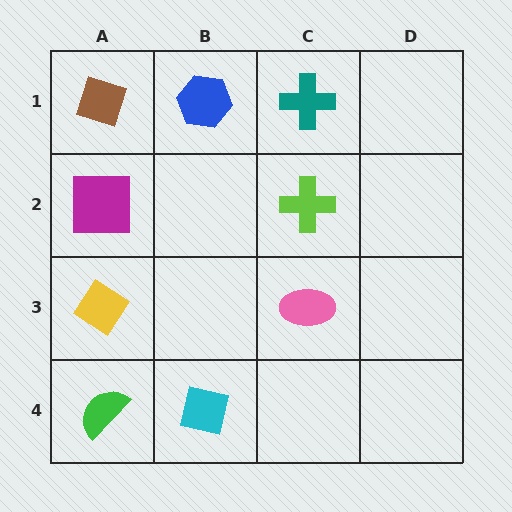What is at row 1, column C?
A teal cross.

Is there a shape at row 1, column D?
No, that cell is empty.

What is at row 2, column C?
A lime cross.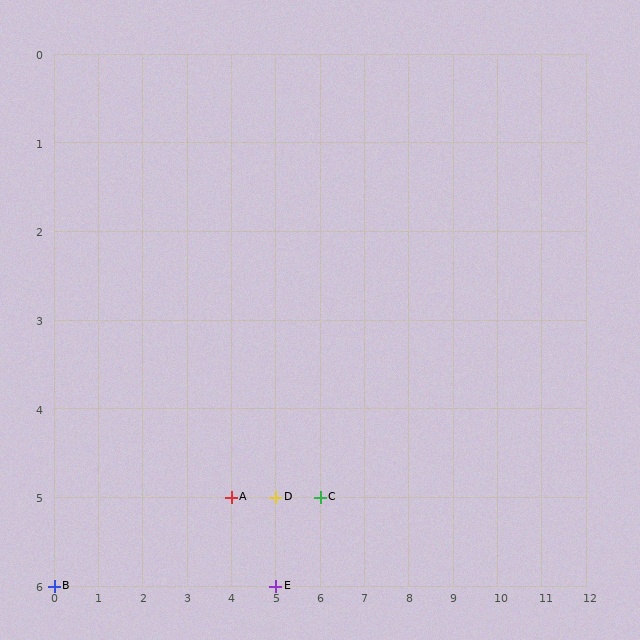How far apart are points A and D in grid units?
Points A and D are 1 column apart.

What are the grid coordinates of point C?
Point C is at grid coordinates (6, 5).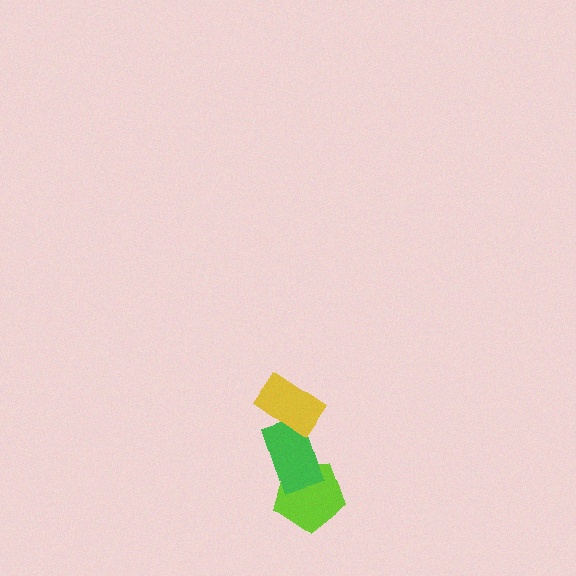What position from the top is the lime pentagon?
The lime pentagon is 3rd from the top.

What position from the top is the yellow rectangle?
The yellow rectangle is 1st from the top.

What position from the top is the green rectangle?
The green rectangle is 2nd from the top.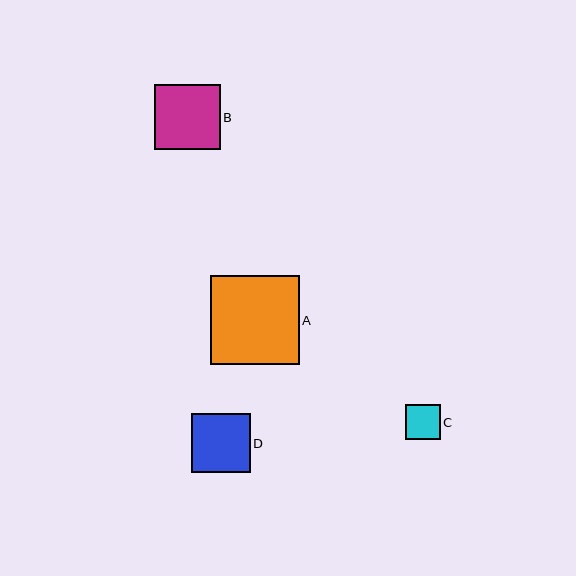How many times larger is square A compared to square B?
Square A is approximately 1.4 times the size of square B.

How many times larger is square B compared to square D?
Square B is approximately 1.1 times the size of square D.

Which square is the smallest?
Square C is the smallest with a size of approximately 35 pixels.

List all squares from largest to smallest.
From largest to smallest: A, B, D, C.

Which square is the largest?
Square A is the largest with a size of approximately 89 pixels.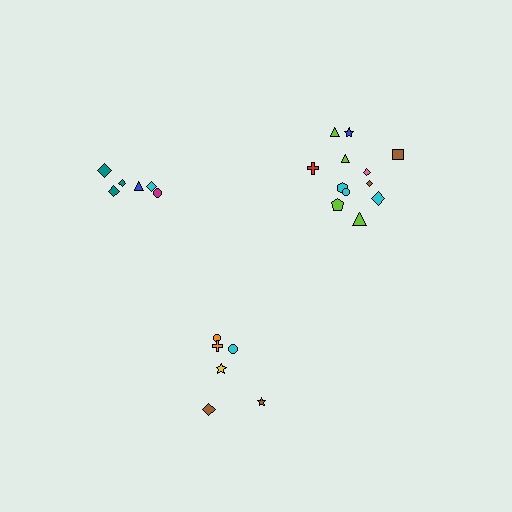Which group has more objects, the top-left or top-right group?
The top-right group.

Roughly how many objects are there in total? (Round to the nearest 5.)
Roughly 25 objects in total.